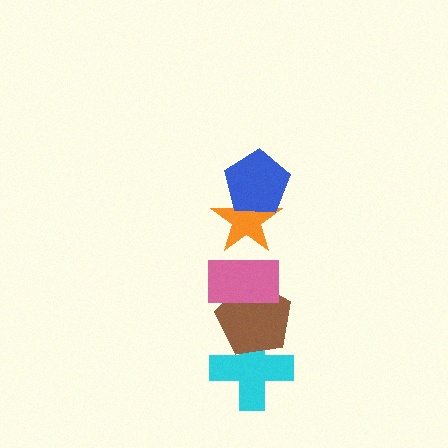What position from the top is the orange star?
The orange star is 2nd from the top.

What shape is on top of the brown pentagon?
The pink rectangle is on top of the brown pentagon.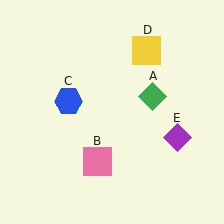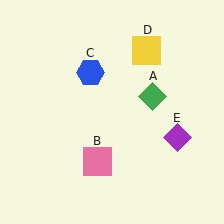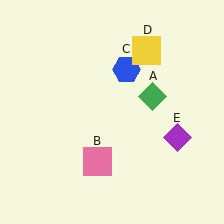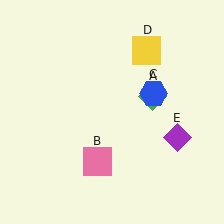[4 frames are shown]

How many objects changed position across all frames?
1 object changed position: blue hexagon (object C).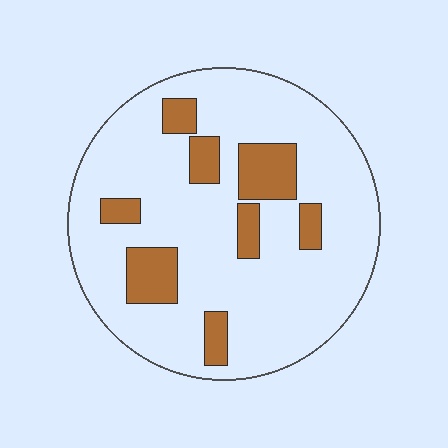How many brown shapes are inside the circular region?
8.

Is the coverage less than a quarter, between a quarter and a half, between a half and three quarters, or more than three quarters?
Less than a quarter.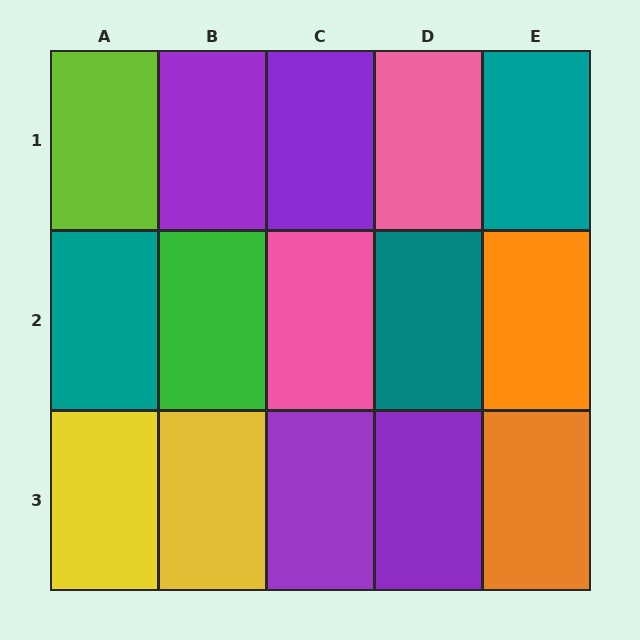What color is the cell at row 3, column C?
Purple.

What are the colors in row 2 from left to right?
Teal, green, pink, teal, orange.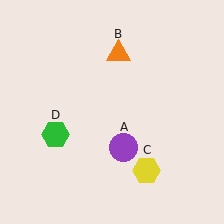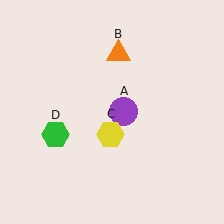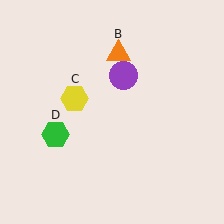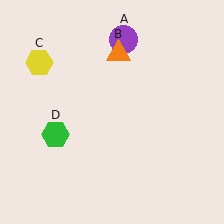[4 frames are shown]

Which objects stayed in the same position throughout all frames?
Orange triangle (object B) and green hexagon (object D) remained stationary.